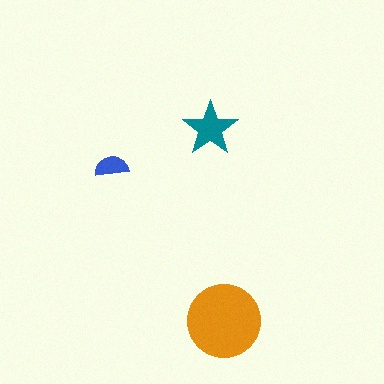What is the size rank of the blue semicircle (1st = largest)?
3rd.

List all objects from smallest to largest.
The blue semicircle, the teal star, the orange circle.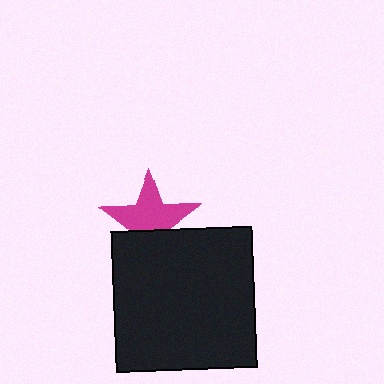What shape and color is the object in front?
The object in front is a black square.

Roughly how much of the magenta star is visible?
About half of it is visible (roughly 64%).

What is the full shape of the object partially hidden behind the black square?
The partially hidden object is a magenta star.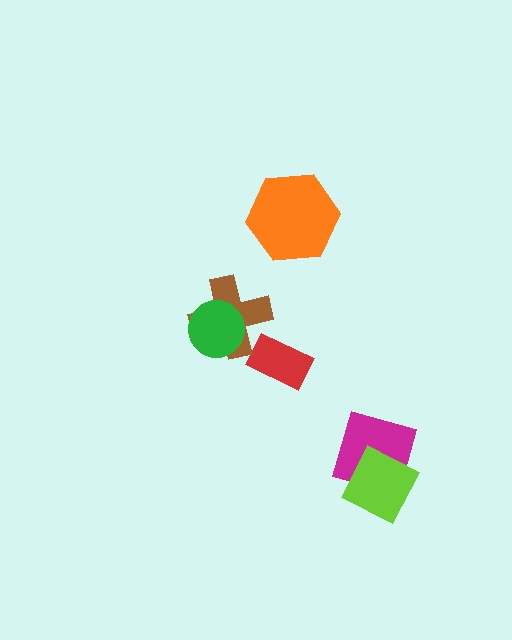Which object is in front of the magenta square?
The lime square is in front of the magenta square.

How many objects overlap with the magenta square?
1 object overlaps with the magenta square.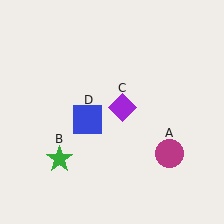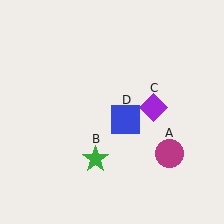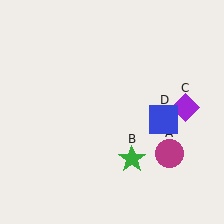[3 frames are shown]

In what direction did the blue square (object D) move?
The blue square (object D) moved right.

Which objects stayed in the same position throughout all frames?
Magenta circle (object A) remained stationary.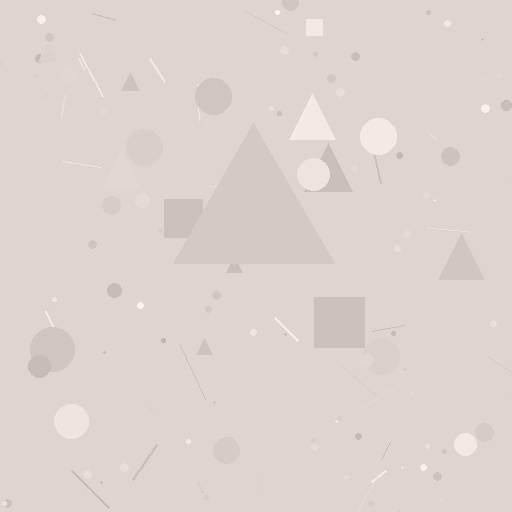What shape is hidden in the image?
A triangle is hidden in the image.